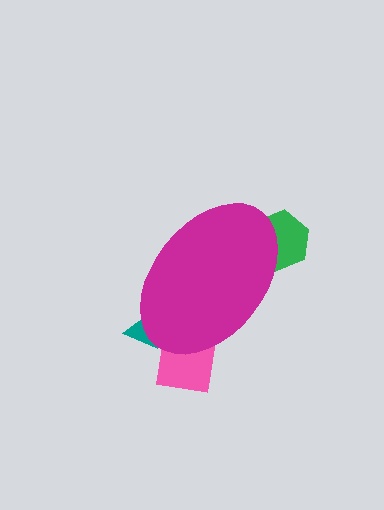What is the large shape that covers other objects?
A magenta ellipse.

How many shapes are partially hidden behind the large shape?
3 shapes are partially hidden.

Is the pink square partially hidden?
Yes, the pink square is partially hidden behind the magenta ellipse.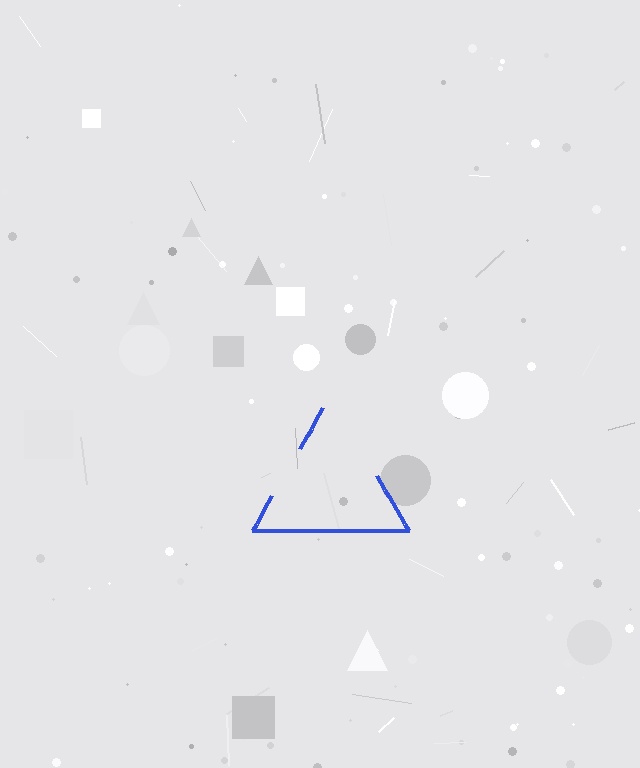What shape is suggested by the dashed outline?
The dashed outline suggests a triangle.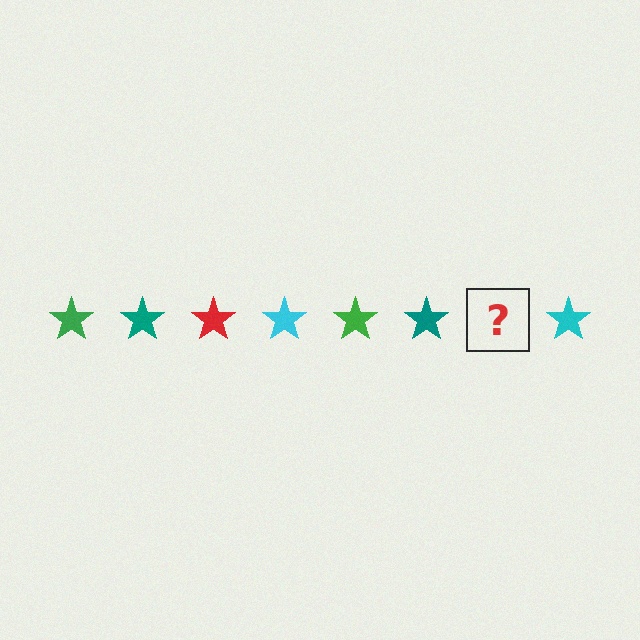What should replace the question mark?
The question mark should be replaced with a red star.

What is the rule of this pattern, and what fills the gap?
The rule is that the pattern cycles through green, teal, red, cyan stars. The gap should be filled with a red star.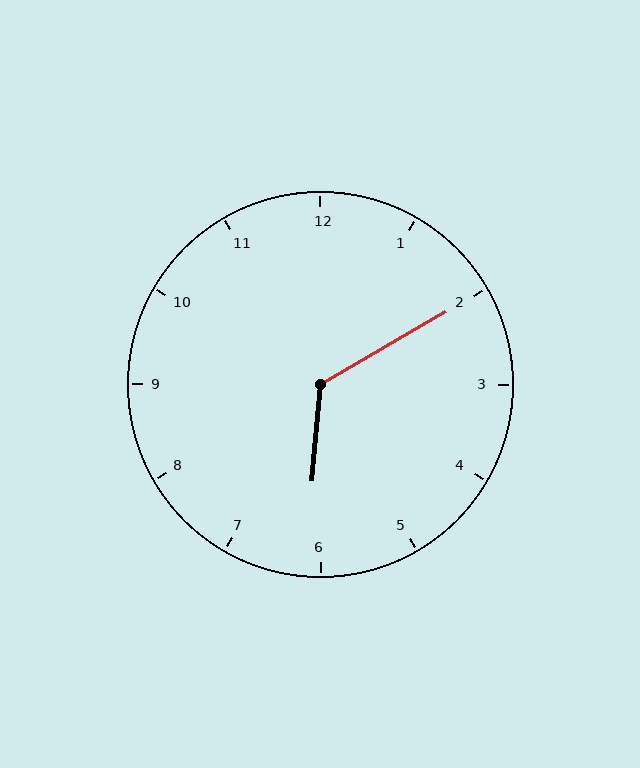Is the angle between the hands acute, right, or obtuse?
It is obtuse.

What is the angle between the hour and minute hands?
Approximately 125 degrees.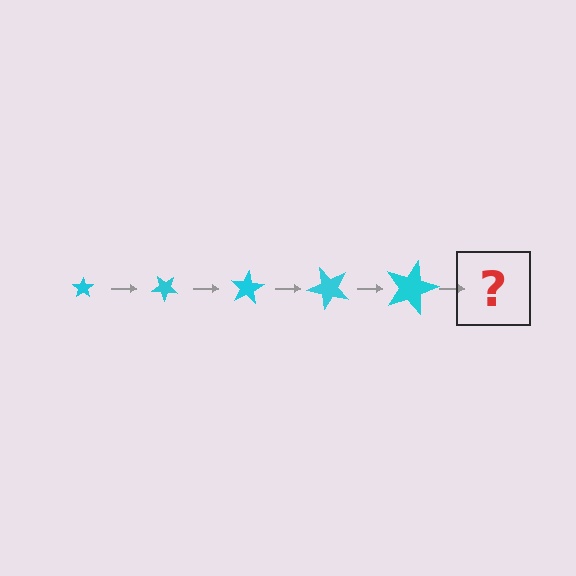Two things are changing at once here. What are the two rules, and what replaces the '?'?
The two rules are that the star grows larger each step and it rotates 40 degrees each step. The '?' should be a star, larger than the previous one and rotated 200 degrees from the start.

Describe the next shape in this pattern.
It should be a star, larger than the previous one and rotated 200 degrees from the start.